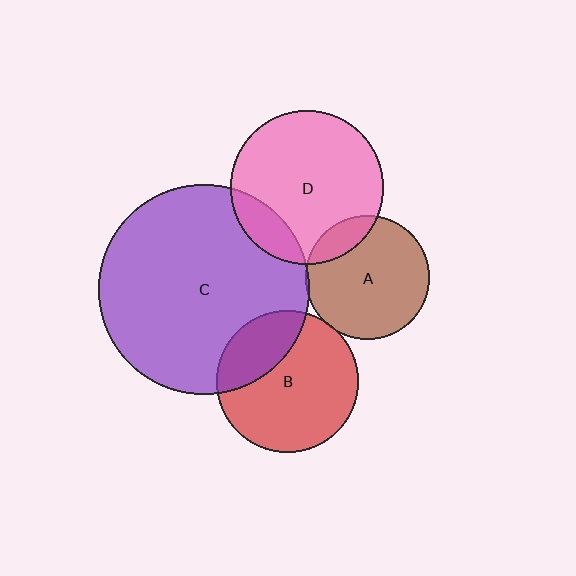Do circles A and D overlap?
Yes.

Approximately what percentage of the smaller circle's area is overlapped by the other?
Approximately 15%.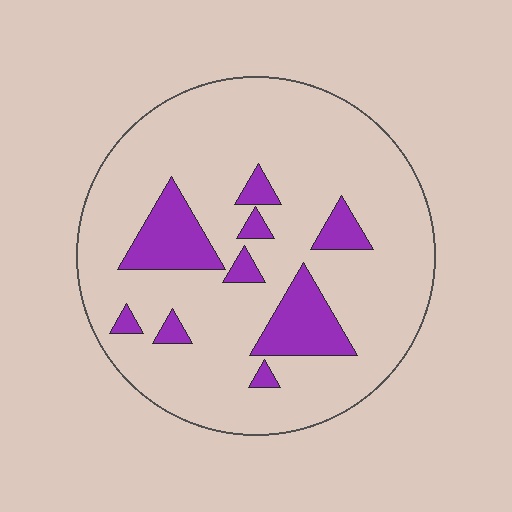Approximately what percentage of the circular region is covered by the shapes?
Approximately 15%.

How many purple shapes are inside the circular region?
9.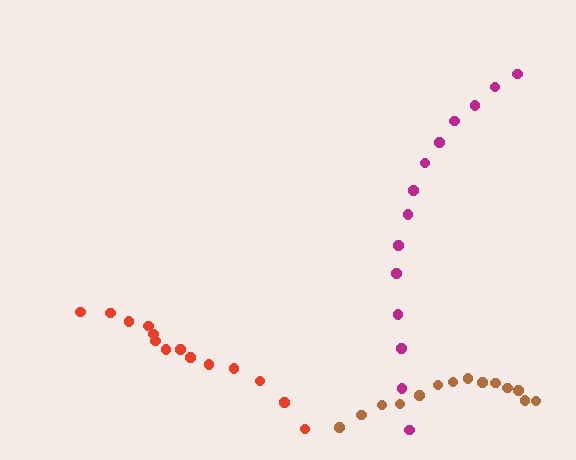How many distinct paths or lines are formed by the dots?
There are 3 distinct paths.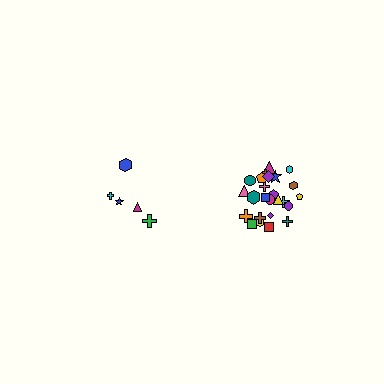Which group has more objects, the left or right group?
The right group.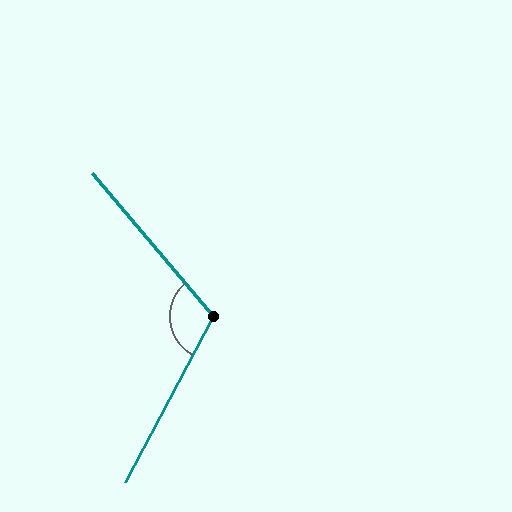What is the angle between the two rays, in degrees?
Approximately 112 degrees.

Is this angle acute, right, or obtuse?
It is obtuse.